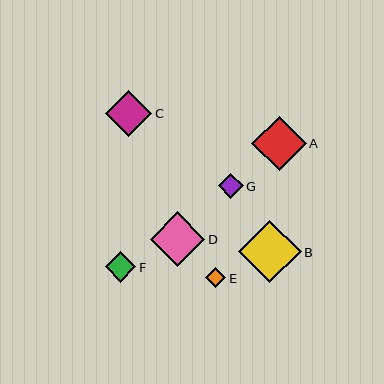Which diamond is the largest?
Diamond B is the largest with a size of approximately 63 pixels.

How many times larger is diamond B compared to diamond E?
Diamond B is approximately 3.1 times the size of diamond E.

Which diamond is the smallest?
Diamond E is the smallest with a size of approximately 20 pixels.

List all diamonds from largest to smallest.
From largest to smallest: B, A, D, C, F, G, E.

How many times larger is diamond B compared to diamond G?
Diamond B is approximately 2.5 times the size of diamond G.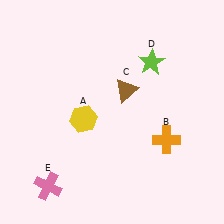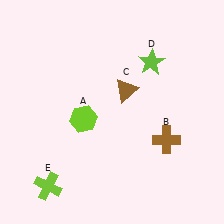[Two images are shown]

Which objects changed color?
A changed from yellow to lime. B changed from orange to brown. E changed from pink to lime.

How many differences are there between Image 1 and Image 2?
There are 3 differences between the two images.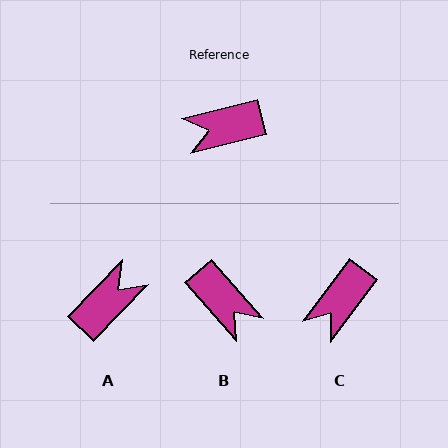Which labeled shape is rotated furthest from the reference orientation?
A, about 148 degrees away.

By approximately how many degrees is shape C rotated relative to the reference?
Approximately 40 degrees counter-clockwise.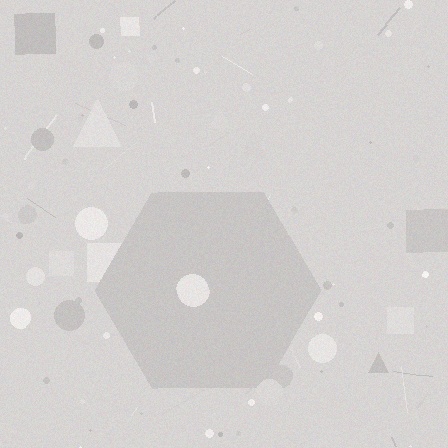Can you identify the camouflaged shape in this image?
The camouflaged shape is a hexagon.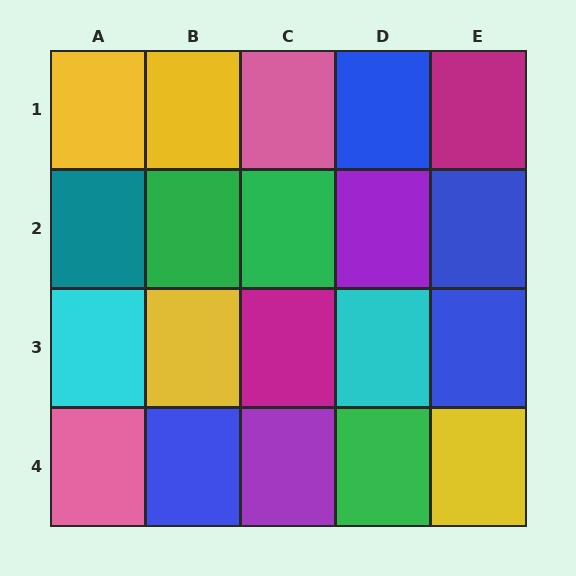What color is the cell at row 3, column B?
Yellow.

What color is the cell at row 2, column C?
Green.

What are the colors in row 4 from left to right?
Pink, blue, purple, green, yellow.